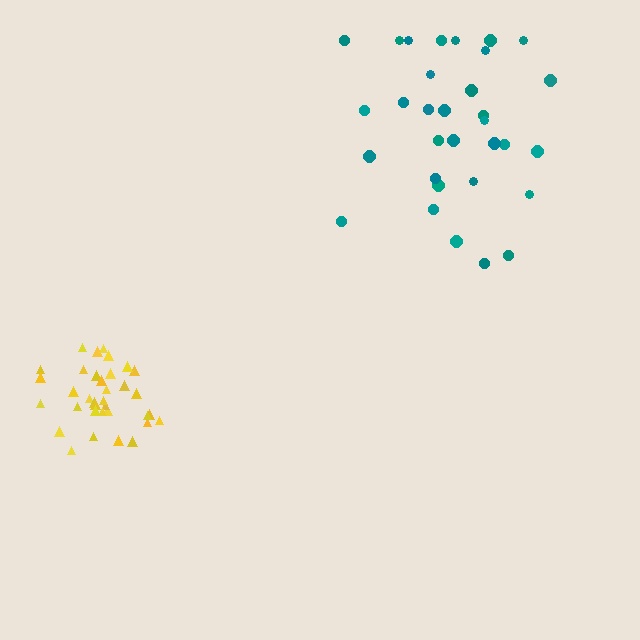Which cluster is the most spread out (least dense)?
Teal.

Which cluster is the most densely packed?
Yellow.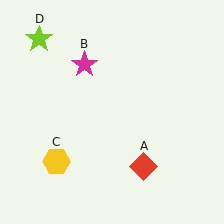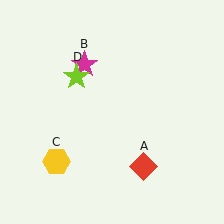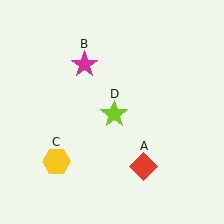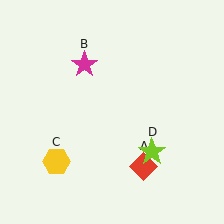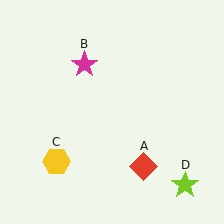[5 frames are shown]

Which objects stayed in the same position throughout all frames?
Red diamond (object A) and magenta star (object B) and yellow hexagon (object C) remained stationary.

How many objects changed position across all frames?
1 object changed position: lime star (object D).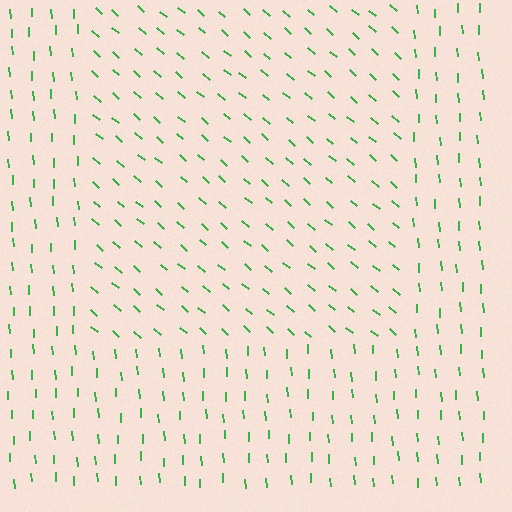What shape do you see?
I see a rectangle.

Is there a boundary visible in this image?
Yes, there is a texture boundary formed by a change in line orientation.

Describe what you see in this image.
The image is filled with small green line segments. A rectangle region in the image has lines oriented differently from the surrounding lines, creating a visible texture boundary.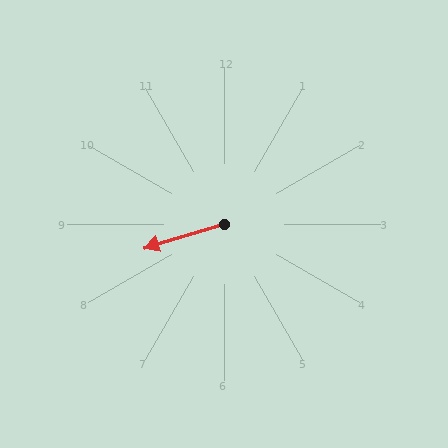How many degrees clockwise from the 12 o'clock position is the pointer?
Approximately 253 degrees.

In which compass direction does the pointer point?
West.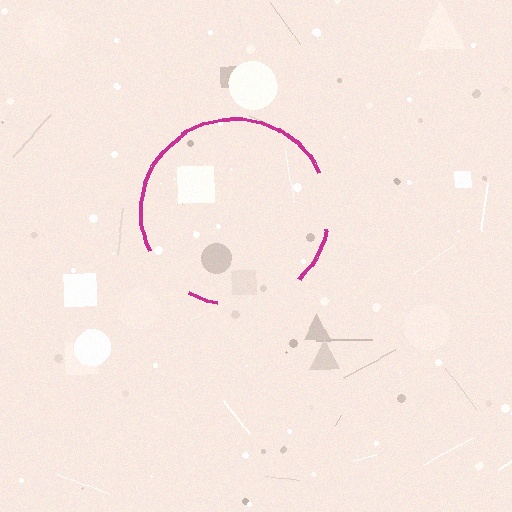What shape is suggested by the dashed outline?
The dashed outline suggests a circle.